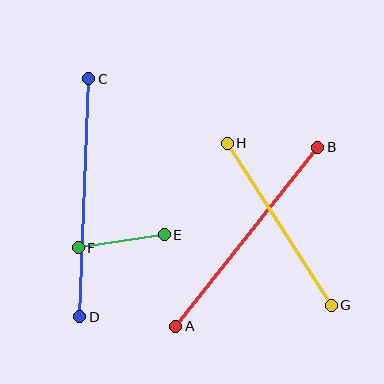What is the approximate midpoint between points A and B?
The midpoint is at approximately (247, 237) pixels.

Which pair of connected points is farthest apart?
Points C and D are farthest apart.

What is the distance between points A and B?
The distance is approximately 228 pixels.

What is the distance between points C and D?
The distance is approximately 238 pixels.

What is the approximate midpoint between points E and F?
The midpoint is at approximately (121, 241) pixels.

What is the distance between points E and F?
The distance is approximately 87 pixels.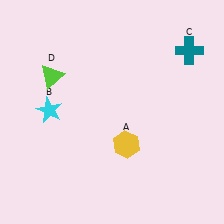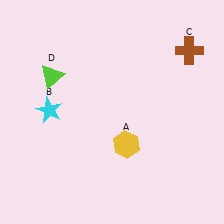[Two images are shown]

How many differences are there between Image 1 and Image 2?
There is 1 difference between the two images.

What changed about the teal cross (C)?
In Image 1, C is teal. In Image 2, it changed to brown.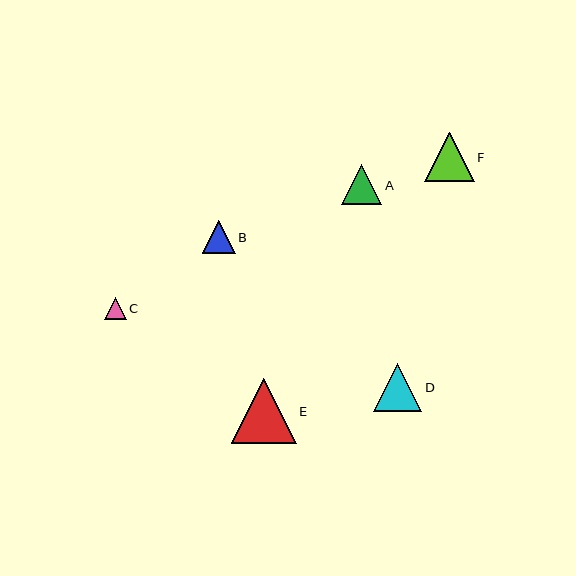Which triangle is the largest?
Triangle E is the largest with a size of approximately 65 pixels.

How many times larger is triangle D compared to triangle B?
Triangle D is approximately 1.5 times the size of triangle B.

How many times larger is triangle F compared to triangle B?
Triangle F is approximately 1.5 times the size of triangle B.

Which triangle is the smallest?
Triangle C is the smallest with a size of approximately 22 pixels.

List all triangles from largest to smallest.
From largest to smallest: E, F, D, A, B, C.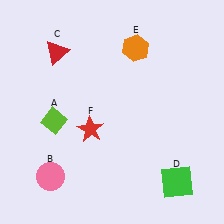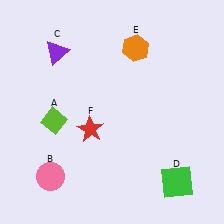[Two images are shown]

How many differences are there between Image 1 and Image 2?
There is 1 difference between the two images.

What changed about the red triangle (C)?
In Image 1, C is red. In Image 2, it changed to purple.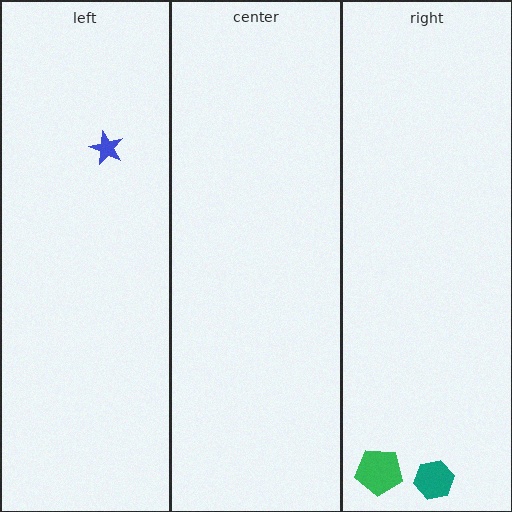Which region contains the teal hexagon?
The right region.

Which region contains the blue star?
The left region.